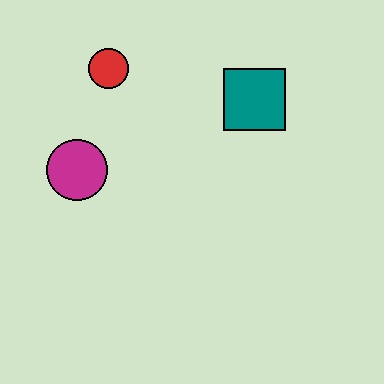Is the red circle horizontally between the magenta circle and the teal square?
Yes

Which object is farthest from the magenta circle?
The teal square is farthest from the magenta circle.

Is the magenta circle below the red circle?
Yes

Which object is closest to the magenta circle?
The red circle is closest to the magenta circle.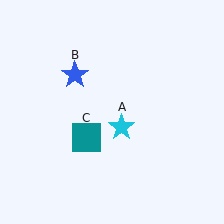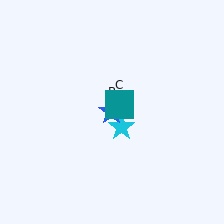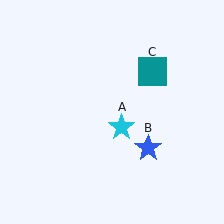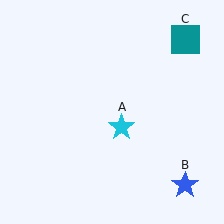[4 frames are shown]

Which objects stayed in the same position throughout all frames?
Cyan star (object A) remained stationary.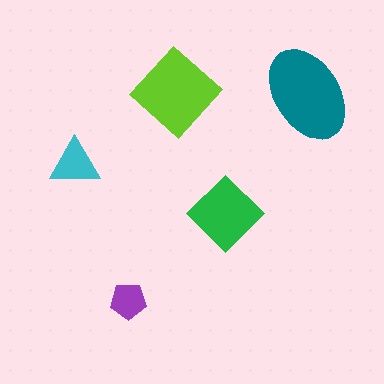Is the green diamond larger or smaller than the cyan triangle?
Larger.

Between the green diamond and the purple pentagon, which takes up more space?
The green diamond.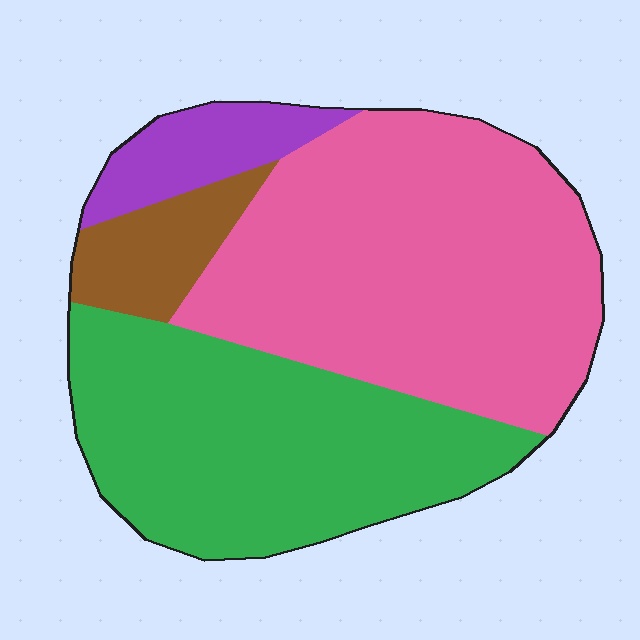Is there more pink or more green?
Pink.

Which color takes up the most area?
Pink, at roughly 45%.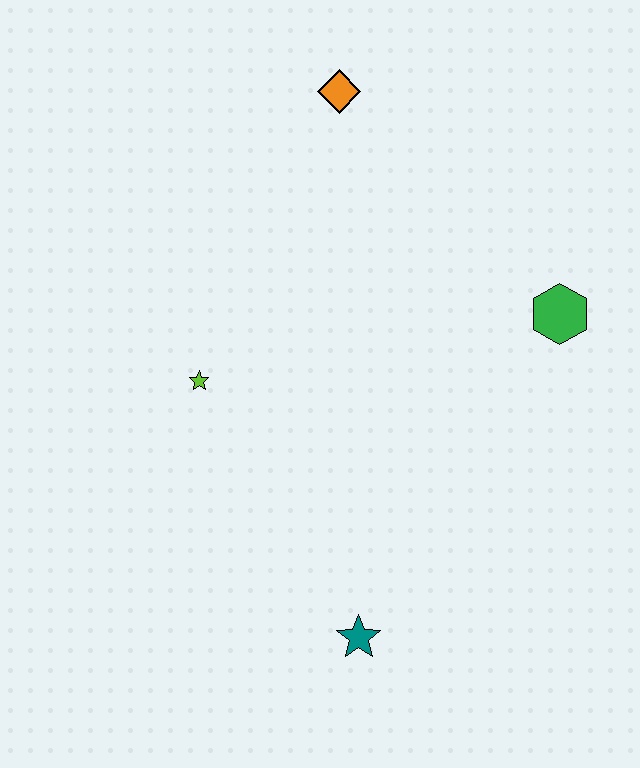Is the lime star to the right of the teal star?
No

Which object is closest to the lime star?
The teal star is closest to the lime star.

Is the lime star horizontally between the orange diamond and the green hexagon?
No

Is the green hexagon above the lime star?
Yes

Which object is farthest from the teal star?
The orange diamond is farthest from the teal star.